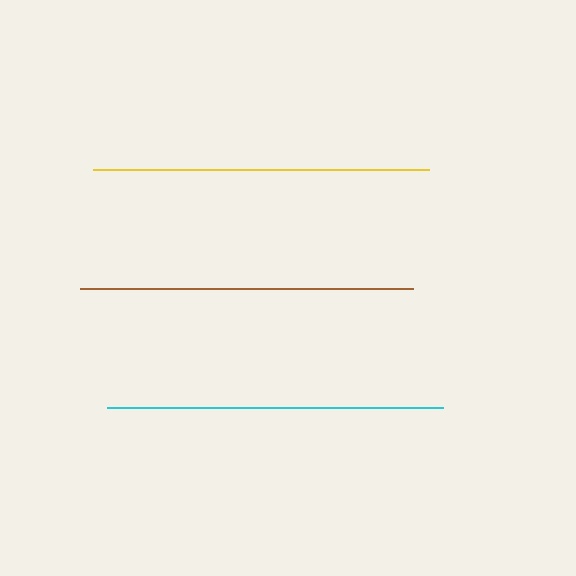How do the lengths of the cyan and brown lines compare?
The cyan and brown lines are approximately the same length.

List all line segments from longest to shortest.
From longest to shortest: cyan, yellow, brown.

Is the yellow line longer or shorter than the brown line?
The yellow line is longer than the brown line.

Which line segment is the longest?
The cyan line is the longest at approximately 336 pixels.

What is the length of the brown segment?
The brown segment is approximately 332 pixels long.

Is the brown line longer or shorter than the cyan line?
The cyan line is longer than the brown line.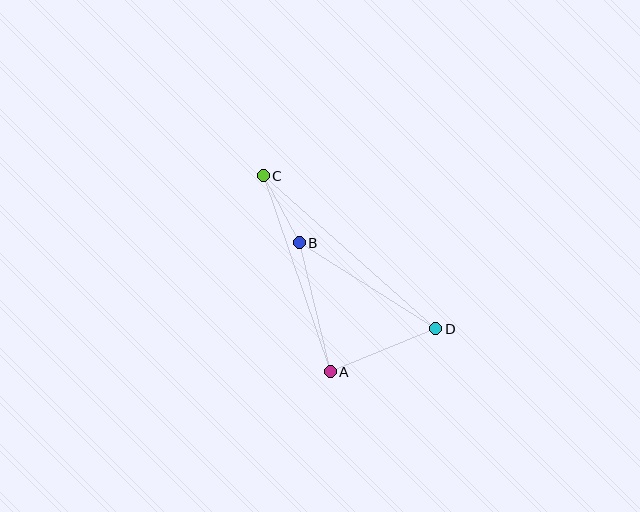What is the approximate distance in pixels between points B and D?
The distance between B and D is approximately 162 pixels.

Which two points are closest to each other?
Points B and C are closest to each other.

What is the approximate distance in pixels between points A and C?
The distance between A and C is approximately 207 pixels.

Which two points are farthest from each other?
Points C and D are farthest from each other.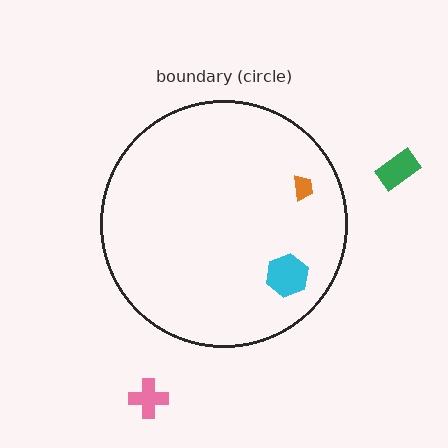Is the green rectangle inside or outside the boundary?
Outside.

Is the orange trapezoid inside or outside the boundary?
Inside.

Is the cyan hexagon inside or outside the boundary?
Inside.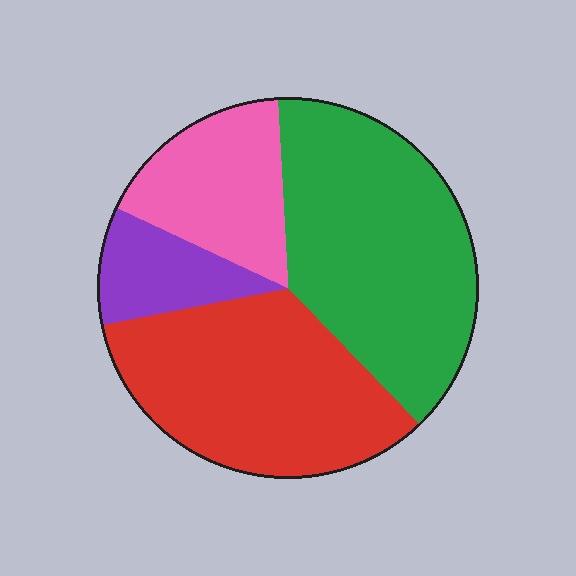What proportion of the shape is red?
Red covers around 35% of the shape.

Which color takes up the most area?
Green, at roughly 40%.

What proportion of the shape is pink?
Pink takes up about one sixth (1/6) of the shape.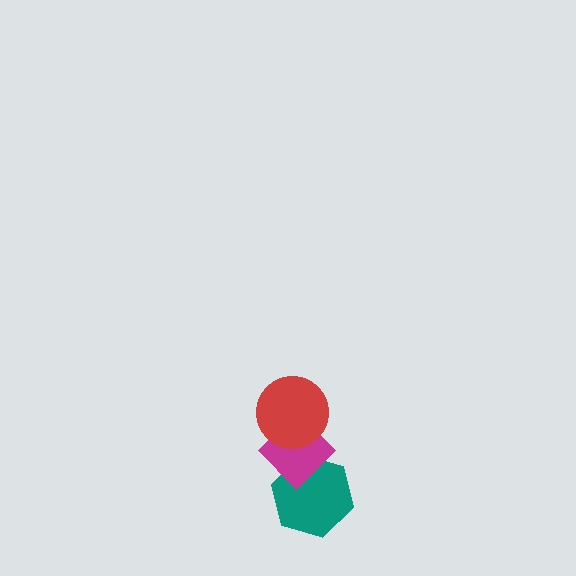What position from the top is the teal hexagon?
The teal hexagon is 3rd from the top.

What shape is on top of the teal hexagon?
The magenta diamond is on top of the teal hexagon.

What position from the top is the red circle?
The red circle is 1st from the top.